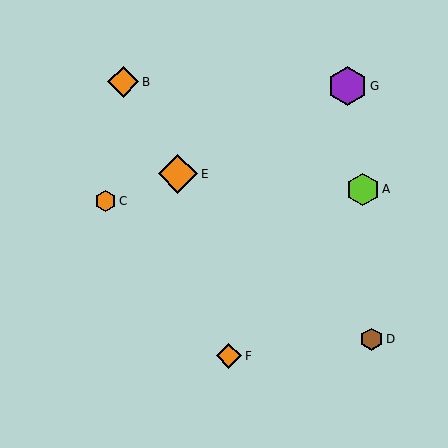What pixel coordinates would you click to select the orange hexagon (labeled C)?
Click at (106, 201) to select the orange hexagon C.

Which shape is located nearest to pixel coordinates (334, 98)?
The purple hexagon (labeled G) at (347, 86) is nearest to that location.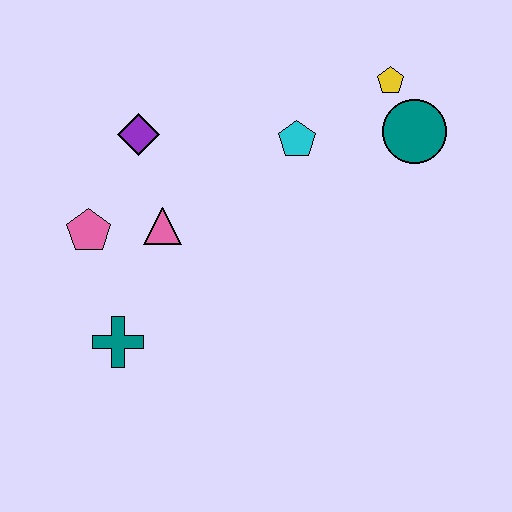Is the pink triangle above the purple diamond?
No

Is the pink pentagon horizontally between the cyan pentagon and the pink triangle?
No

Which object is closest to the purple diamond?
The pink triangle is closest to the purple diamond.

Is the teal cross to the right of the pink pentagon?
Yes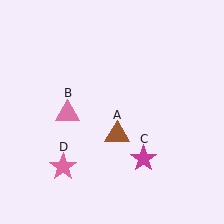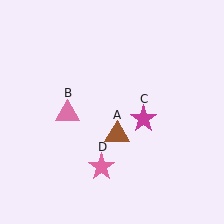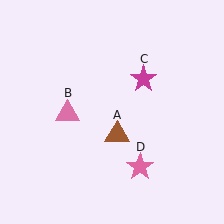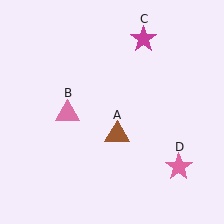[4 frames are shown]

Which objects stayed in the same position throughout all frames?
Brown triangle (object A) and pink triangle (object B) remained stationary.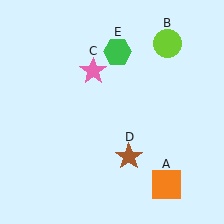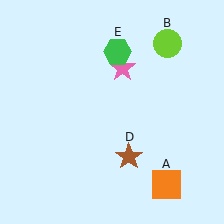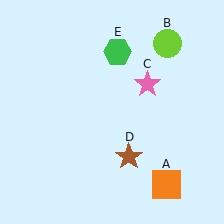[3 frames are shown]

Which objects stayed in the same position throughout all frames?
Orange square (object A) and lime circle (object B) and brown star (object D) and green hexagon (object E) remained stationary.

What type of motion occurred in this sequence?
The pink star (object C) rotated clockwise around the center of the scene.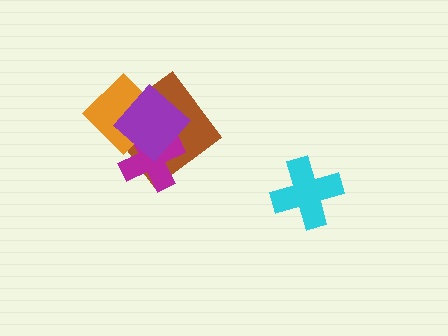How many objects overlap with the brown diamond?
3 objects overlap with the brown diamond.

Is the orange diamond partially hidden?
Yes, it is partially covered by another shape.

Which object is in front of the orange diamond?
The purple diamond is in front of the orange diamond.